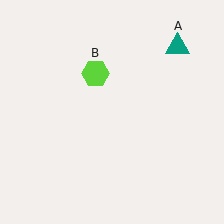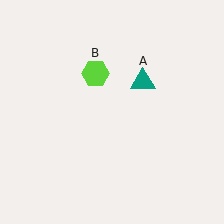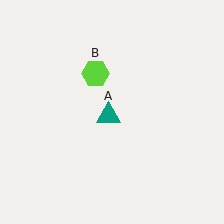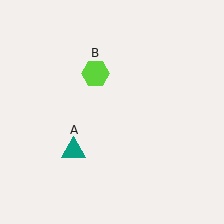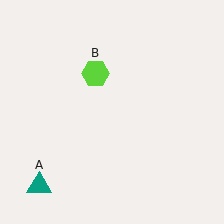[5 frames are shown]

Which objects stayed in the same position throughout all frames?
Lime hexagon (object B) remained stationary.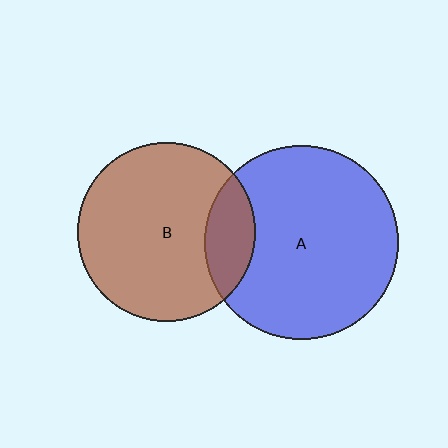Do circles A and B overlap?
Yes.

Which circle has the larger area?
Circle A (blue).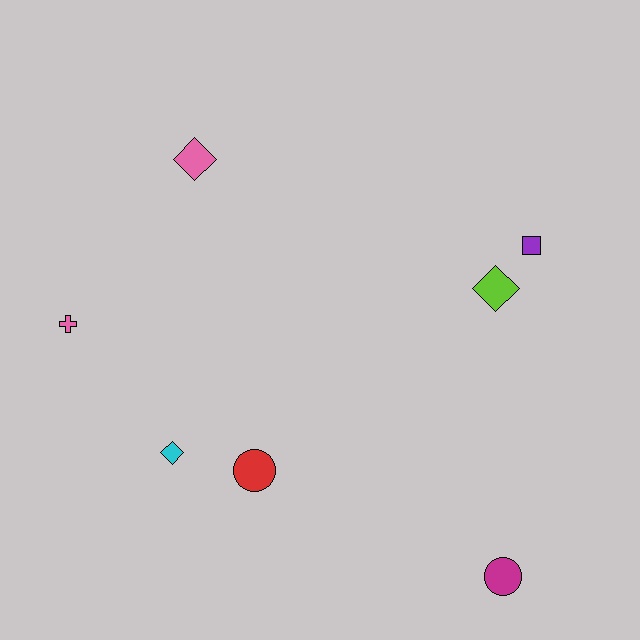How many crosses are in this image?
There is 1 cross.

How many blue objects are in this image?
There are no blue objects.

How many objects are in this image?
There are 7 objects.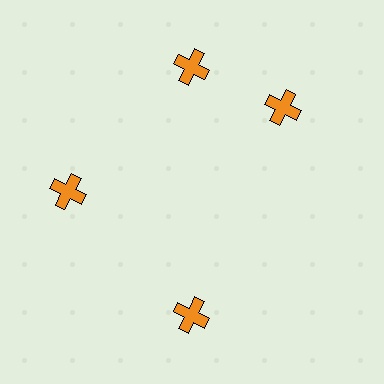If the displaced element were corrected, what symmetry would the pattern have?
It would have 4-fold rotational symmetry — the pattern would map onto itself every 90 degrees.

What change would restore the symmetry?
The symmetry would be restored by rotating it back into even spacing with its neighbors so that all 4 crosses sit at equal angles and equal distance from the center.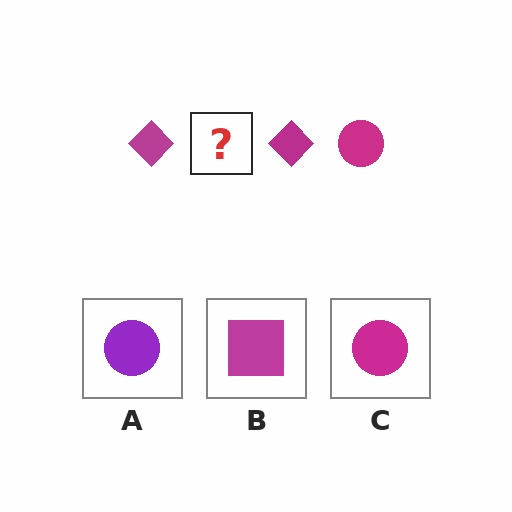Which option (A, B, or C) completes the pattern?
C.